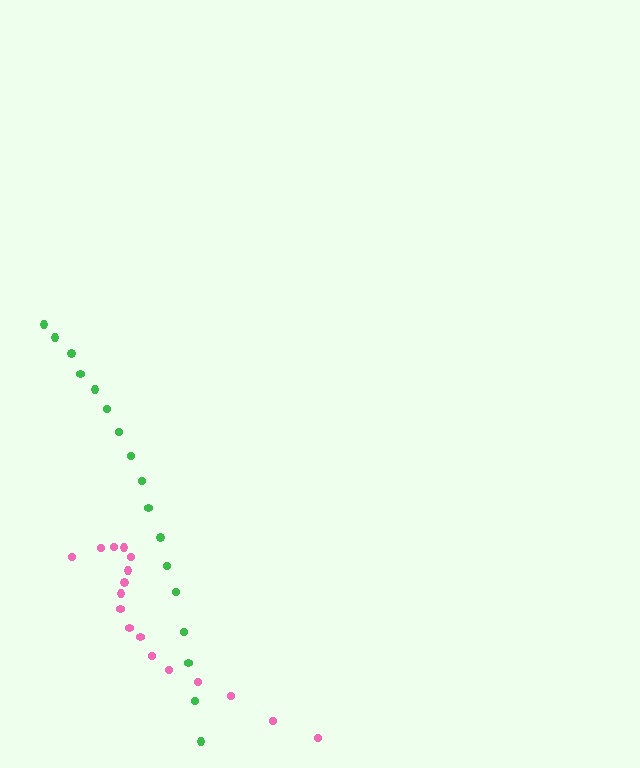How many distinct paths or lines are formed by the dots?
There are 2 distinct paths.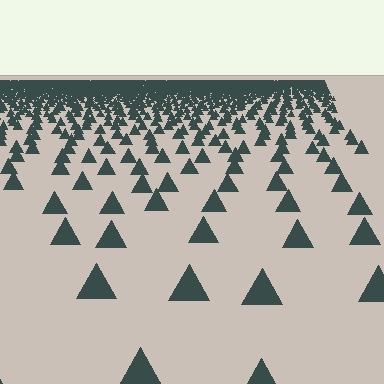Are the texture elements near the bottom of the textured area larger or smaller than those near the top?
Larger. Near the bottom, elements are closer to the viewer and appear at a bigger on-screen size.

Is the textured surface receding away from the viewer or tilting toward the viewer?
The surface is receding away from the viewer. Texture elements get smaller and denser toward the top.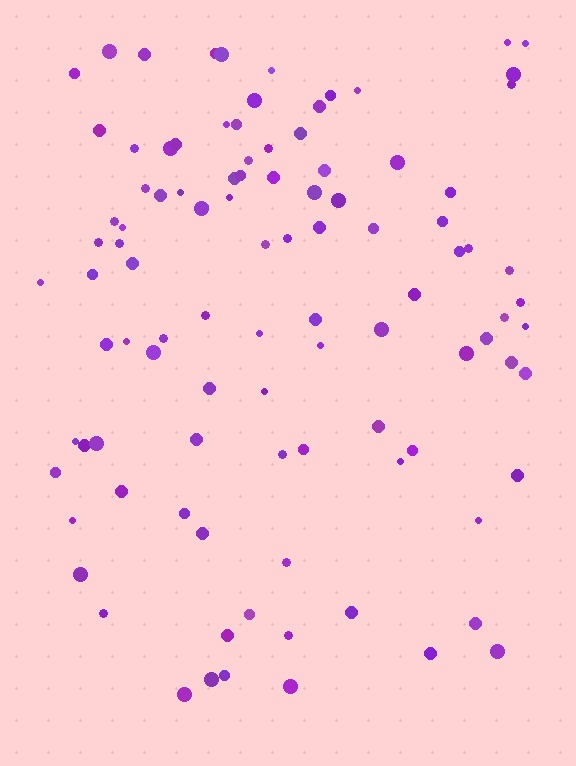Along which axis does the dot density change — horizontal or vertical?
Vertical.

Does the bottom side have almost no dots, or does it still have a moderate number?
Still a moderate number, just noticeably fewer than the top.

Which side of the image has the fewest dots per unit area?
The bottom.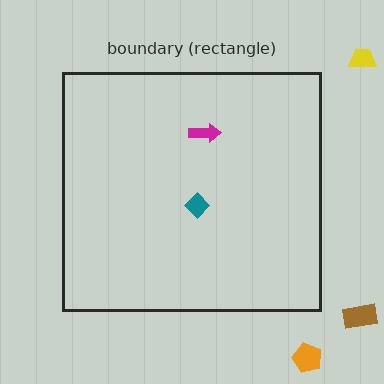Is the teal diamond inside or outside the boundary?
Inside.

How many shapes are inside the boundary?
2 inside, 3 outside.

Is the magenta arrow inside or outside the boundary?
Inside.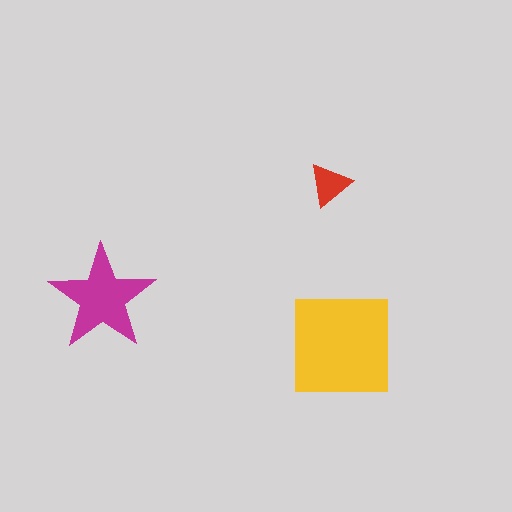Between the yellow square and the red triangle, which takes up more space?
The yellow square.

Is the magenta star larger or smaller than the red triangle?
Larger.